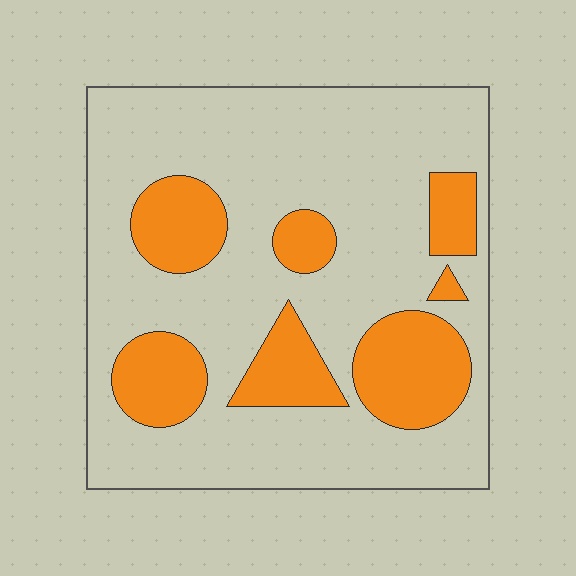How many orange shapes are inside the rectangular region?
7.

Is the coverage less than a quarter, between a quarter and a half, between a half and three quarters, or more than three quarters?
Between a quarter and a half.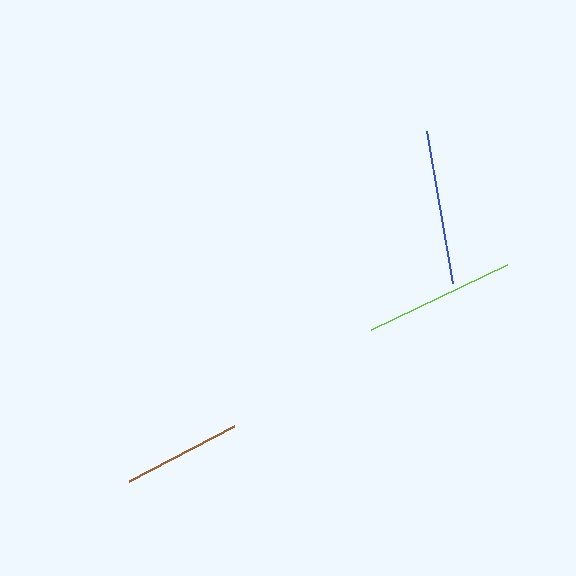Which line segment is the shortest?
The brown line is the shortest at approximately 119 pixels.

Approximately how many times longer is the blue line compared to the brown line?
The blue line is approximately 1.3 times the length of the brown line.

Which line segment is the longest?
The blue line is the longest at approximately 154 pixels.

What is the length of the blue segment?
The blue segment is approximately 154 pixels long.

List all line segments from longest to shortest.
From longest to shortest: blue, lime, brown.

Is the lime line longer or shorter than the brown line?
The lime line is longer than the brown line.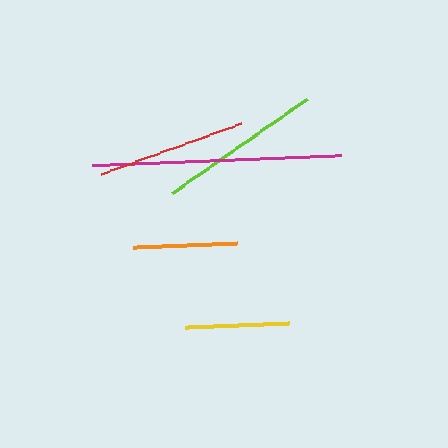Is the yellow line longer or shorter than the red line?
The red line is longer than the yellow line.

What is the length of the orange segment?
The orange segment is approximately 103 pixels long.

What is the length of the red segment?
The red segment is approximately 149 pixels long.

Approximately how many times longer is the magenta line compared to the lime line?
The magenta line is approximately 1.5 times the length of the lime line.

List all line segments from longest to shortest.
From longest to shortest: magenta, lime, red, yellow, orange.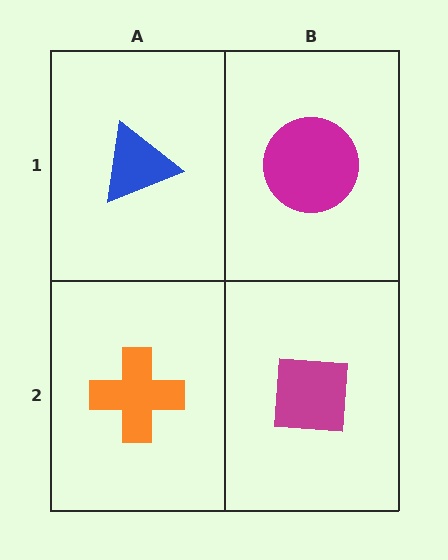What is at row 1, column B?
A magenta circle.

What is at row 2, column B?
A magenta square.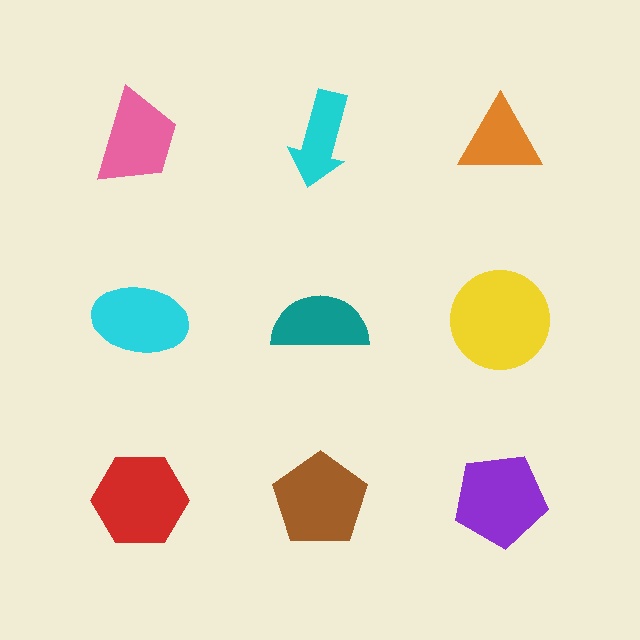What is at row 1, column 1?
A pink trapezoid.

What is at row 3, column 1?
A red hexagon.